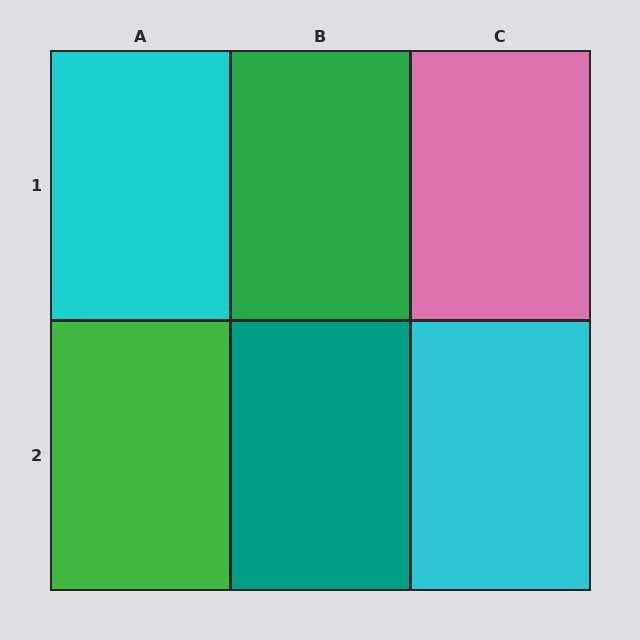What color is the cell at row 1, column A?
Cyan.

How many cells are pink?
1 cell is pink.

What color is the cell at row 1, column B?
Green.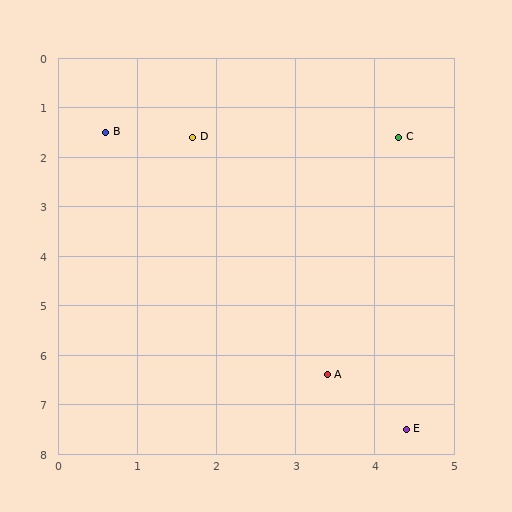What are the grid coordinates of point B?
Point B is at approximately (0.6, 1.5).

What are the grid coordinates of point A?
Point A is at approximately (3.4, 6.4).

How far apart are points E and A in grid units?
Points E and A are about 1.5 grid units apart.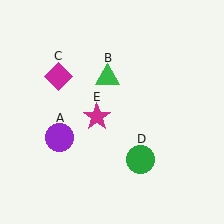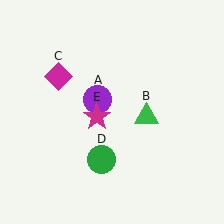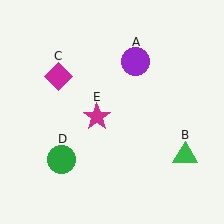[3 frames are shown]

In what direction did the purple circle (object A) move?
The purple circle (object A) moved up and to the right.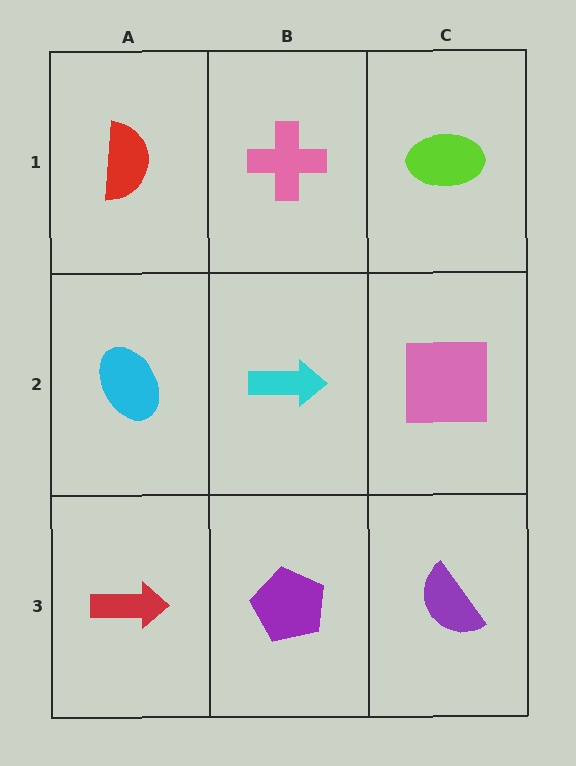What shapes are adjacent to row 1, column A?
A cyan ellipse (row 2, column A), a pink cross (row 1, column B).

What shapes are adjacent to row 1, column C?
A pink square (row 2, column C), a pink cross (row 1, column B).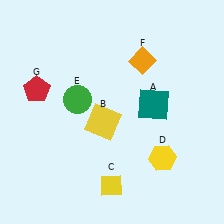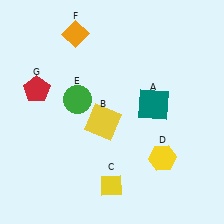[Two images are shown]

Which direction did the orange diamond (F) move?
The orange diamond (F) moved left.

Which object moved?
The orange diamond (F) moved left.